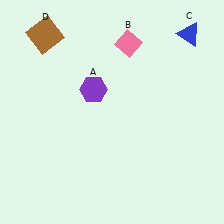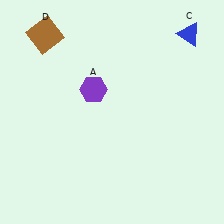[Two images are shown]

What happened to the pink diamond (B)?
The pink diamond (B) was removed in Image 2. It was in the top-right area of Image 1.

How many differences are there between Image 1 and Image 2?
There is 1 difference between the two images.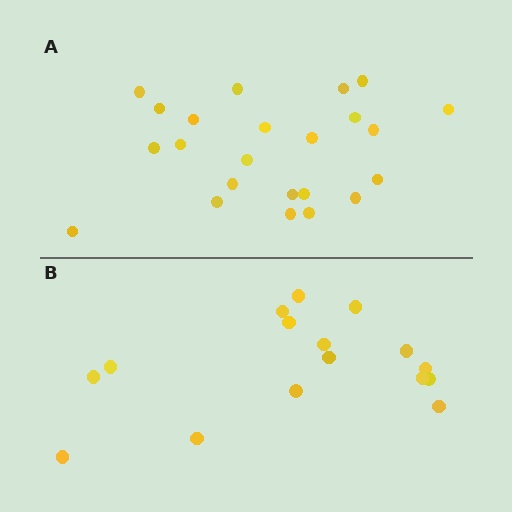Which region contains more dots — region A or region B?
Region A (the top region) has more dots.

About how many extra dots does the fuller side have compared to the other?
Region A has roughly 8 or so more dots than region B.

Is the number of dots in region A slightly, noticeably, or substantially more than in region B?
Region A has noticeably more, but not dramatically so. The ratio is roughly 1.4 to 1.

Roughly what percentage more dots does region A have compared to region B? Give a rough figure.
About 45% more.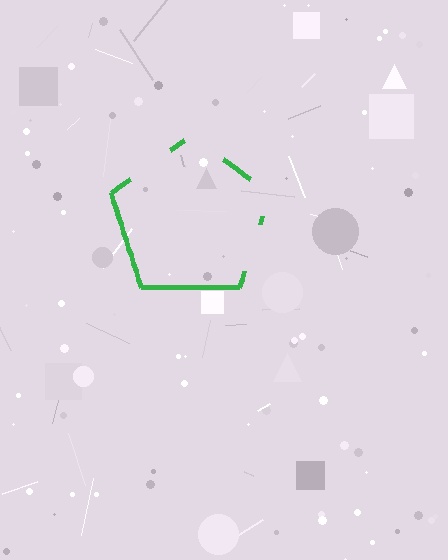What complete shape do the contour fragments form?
The contour fragments form a pentagon.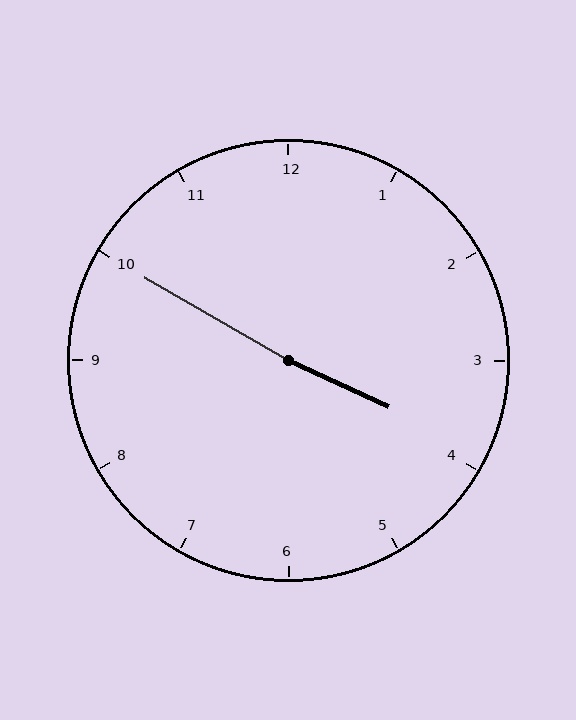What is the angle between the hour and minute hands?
Approximately 175 degrees.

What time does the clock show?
3:50.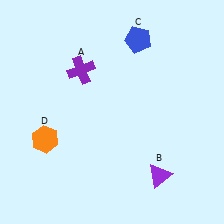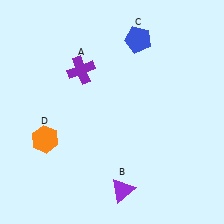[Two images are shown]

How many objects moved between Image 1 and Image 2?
1 object moved between the two images.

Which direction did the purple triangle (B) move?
The purple triangle (B) moved left.